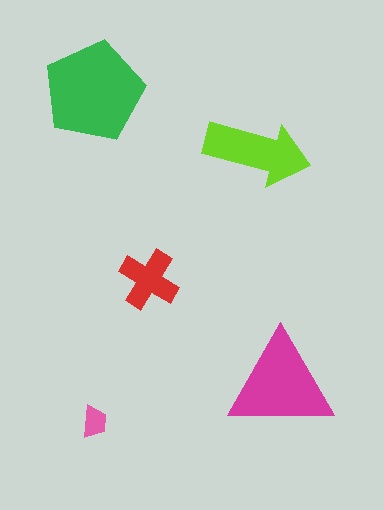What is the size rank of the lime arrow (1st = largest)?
3rd.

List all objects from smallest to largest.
The pink trapezoid, the red cross, the lime arrow, the magenta triangle, the green pentagon.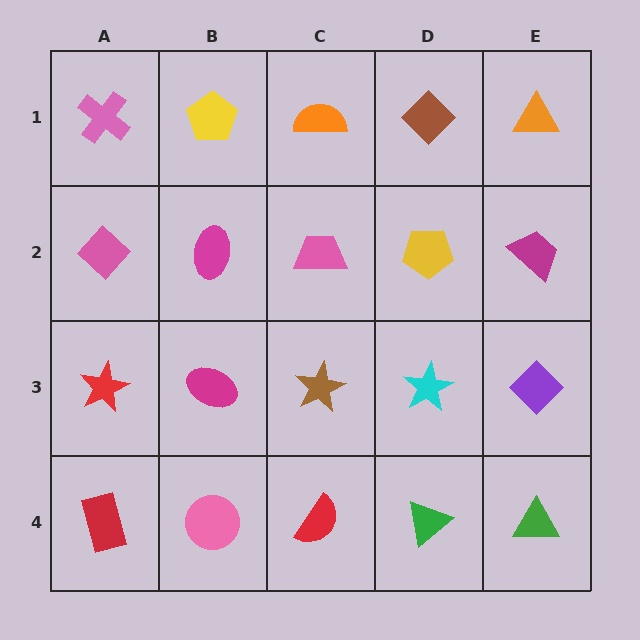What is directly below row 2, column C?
A brown star.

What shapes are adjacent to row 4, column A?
A red star (row 3, column A), a pink circle (row 4, column B).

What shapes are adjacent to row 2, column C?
An orange semicircle (row 1, column C), a brown star (row 3, column C), a magenta ellipse (row 2, column B), a yellow pentagon (row 2, column D).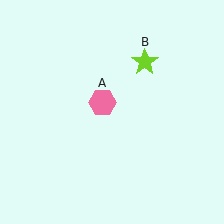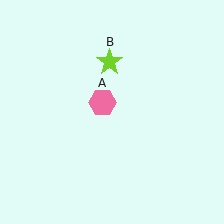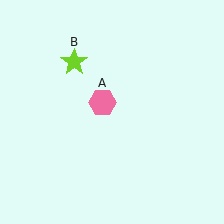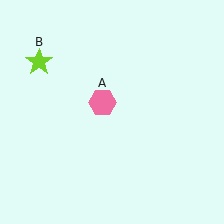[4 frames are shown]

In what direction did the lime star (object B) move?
The lime star (object B) moved left.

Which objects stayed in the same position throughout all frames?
Pink hexagon (object A) remained stationary.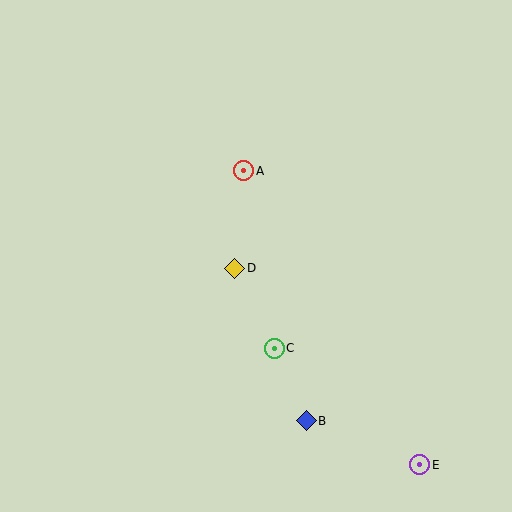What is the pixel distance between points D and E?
The distance between D and E is 270 pixels.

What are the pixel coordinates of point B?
Point B is at (306, 421).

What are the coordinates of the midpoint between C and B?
The midpoint between C and B is at (290, 385).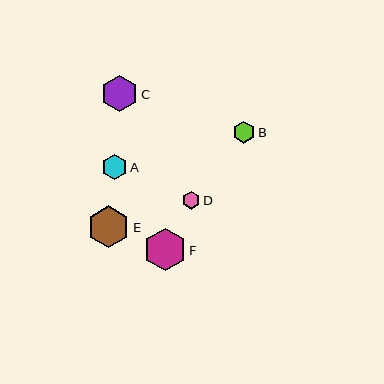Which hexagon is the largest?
Hexagon F is the largest with a size of approximately 43 pixels.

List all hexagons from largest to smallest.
From largest to smallest: F, E, C, A, B, D.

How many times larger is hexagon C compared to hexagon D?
Hexagon C is approximately 2.1 times the size of hexagon D.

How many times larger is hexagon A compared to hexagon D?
Hexagon A is approximately 1.4 times the size of hexagon D.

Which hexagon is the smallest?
Hexagon D is the smallest with a size of approximately 18 pixels.